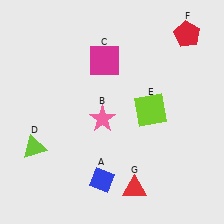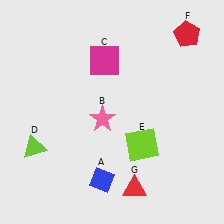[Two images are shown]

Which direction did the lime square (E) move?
The lime square (E) moved down.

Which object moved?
The lime square (E) moved down.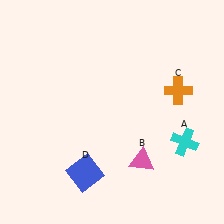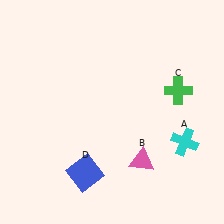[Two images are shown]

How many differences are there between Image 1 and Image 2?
There is 1 difference between the two images.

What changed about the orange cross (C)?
In Image 1, C is orange. In Image 2, it changed to green.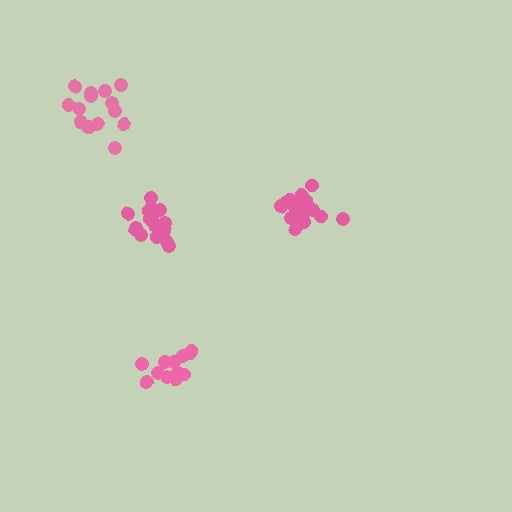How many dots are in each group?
Group 1: 12 dots, Group 2: 15 dots, Group 3: 16 dots, Group 4: 17 dots (60 total).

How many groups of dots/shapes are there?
There are 4 groups.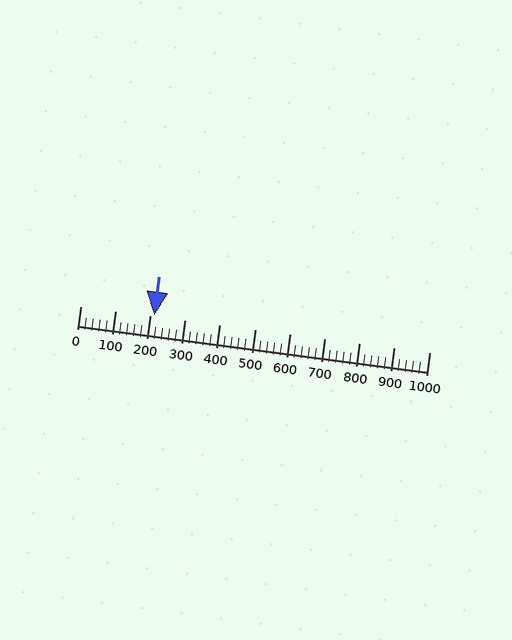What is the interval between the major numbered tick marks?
The major tick marks are spaced 100 units apart.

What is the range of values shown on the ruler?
The ruler shows values from 0 to 1000.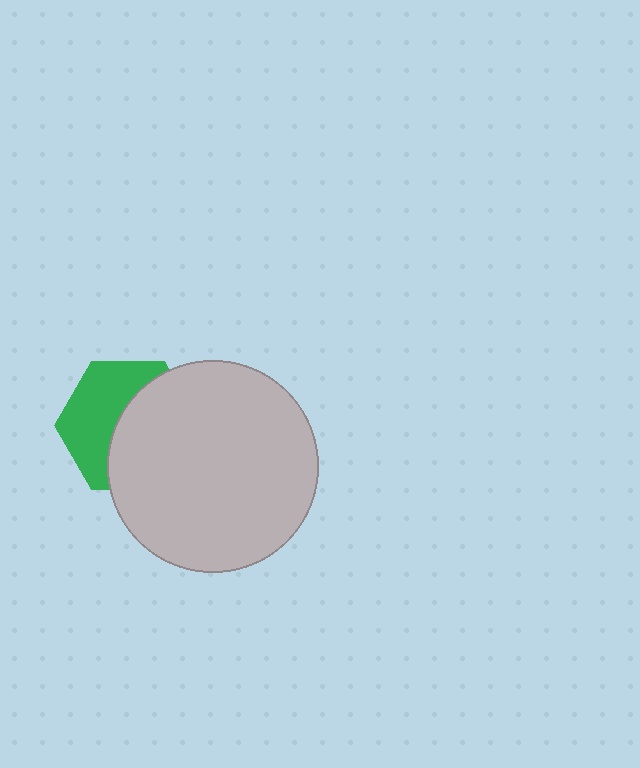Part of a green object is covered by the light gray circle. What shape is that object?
It is a hexagon.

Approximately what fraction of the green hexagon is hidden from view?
Roughly 53% of the green hexagon is hidden behind the light gray circle.